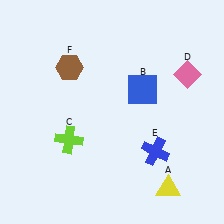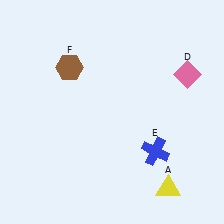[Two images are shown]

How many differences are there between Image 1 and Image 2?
There are 2 differences between the two images.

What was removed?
The blue square (B), the lime cross (C) were removed in Image 2.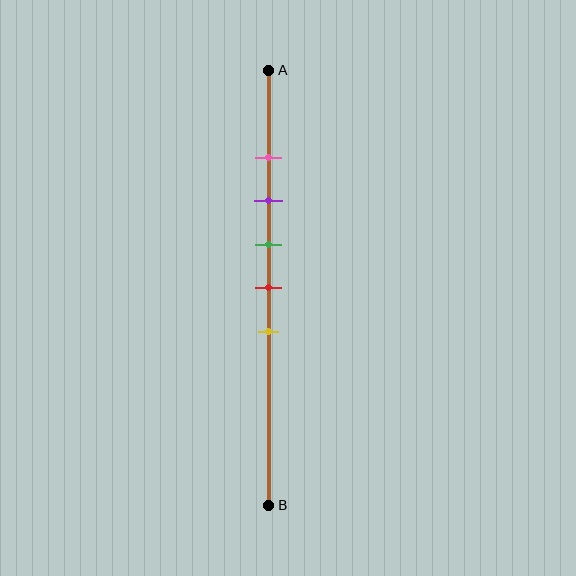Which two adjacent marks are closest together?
The pink and purple marks are the closest adjacent pair.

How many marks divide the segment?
There are 5 marks dividing the segment.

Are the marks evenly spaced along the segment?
Yes, the marks are approximately evenly spaced.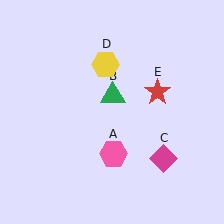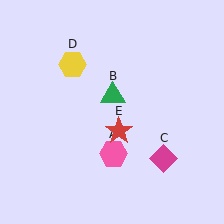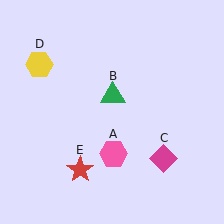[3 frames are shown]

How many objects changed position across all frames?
2 objects changed position: yellow hexagon (object D), red star (object E).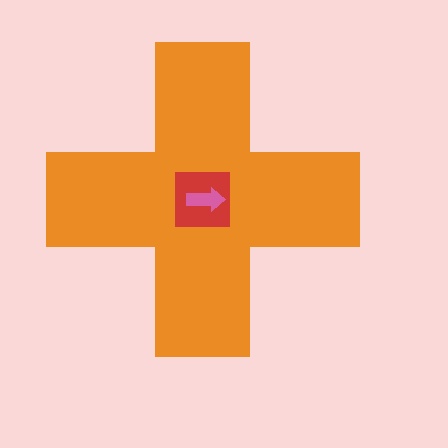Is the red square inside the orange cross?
Yes.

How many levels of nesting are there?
3.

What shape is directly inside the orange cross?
The red square.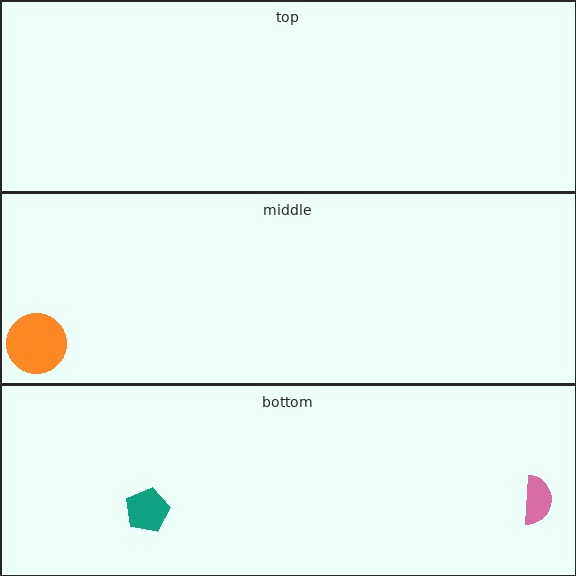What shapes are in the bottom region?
The teal pentagon, the pink semicircle.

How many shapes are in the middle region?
1.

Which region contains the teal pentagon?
The bottom region.